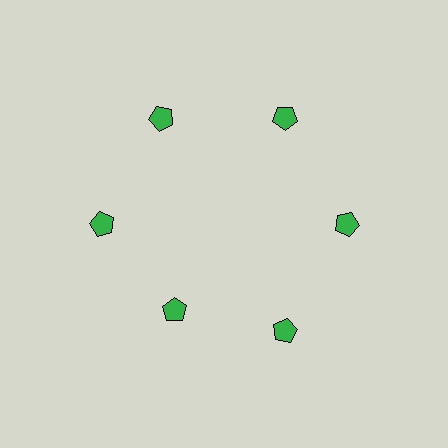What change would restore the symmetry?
The symmetry would be restored by moving it outward, back onto the ring so that all 6 pentagons sit at equal angles and equal distance from the center.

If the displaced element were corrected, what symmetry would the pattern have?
It would have 6-fold rotational symmetry — the pattern would map onto itself every 60 degrees.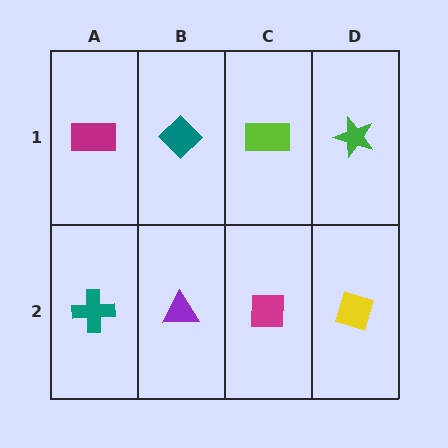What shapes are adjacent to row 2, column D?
A green star (row 1, column D), a magenta square (row 2, column C).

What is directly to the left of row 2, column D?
A magenta square.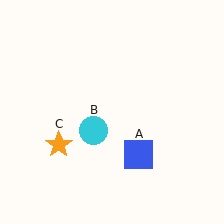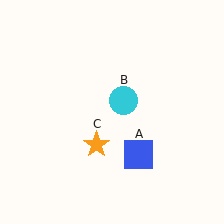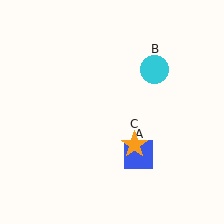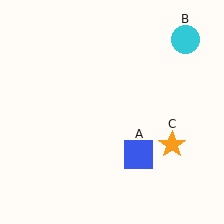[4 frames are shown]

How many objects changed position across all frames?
2 objects changed position: cyan circle (object B), orange star (object C).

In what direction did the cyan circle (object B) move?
The cyan circle (object B) moved up and to the right.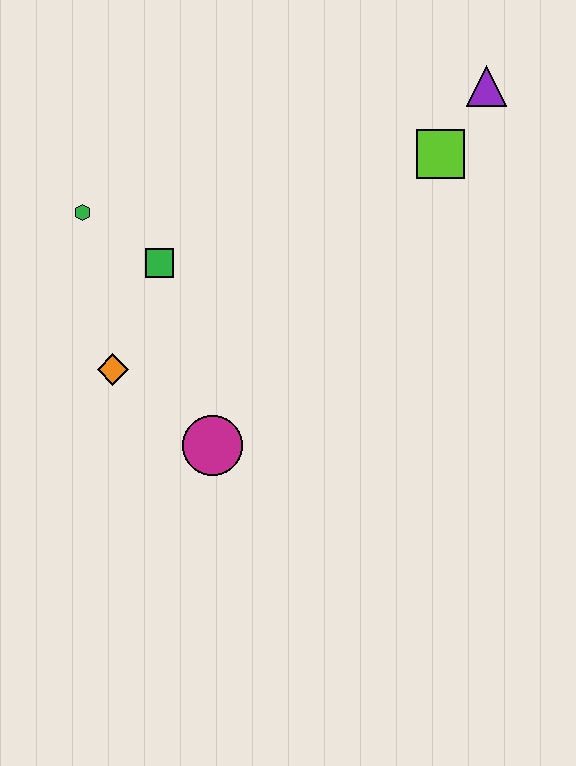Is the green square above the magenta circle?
Yes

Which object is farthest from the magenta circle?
The purple triangle is farthest from the magenta circle.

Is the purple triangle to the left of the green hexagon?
No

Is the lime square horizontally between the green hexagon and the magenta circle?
No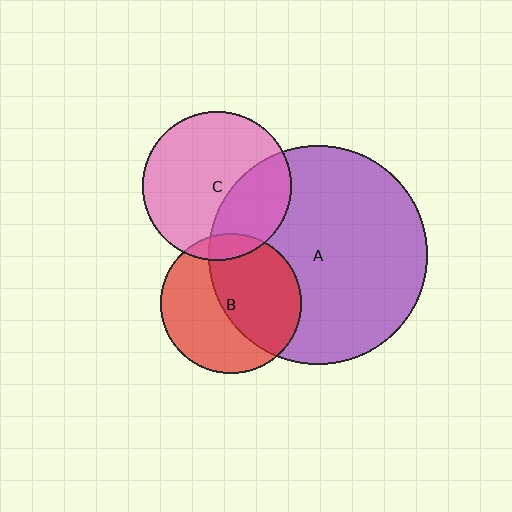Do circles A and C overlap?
Yes.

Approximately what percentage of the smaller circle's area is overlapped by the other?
Approximately 35%.